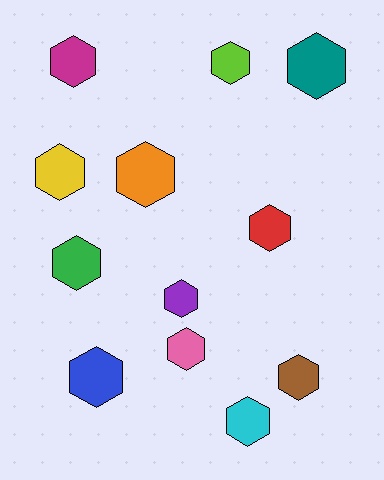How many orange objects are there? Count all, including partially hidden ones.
There is 1 orange object.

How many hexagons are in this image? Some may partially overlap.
There are 12 hexagons.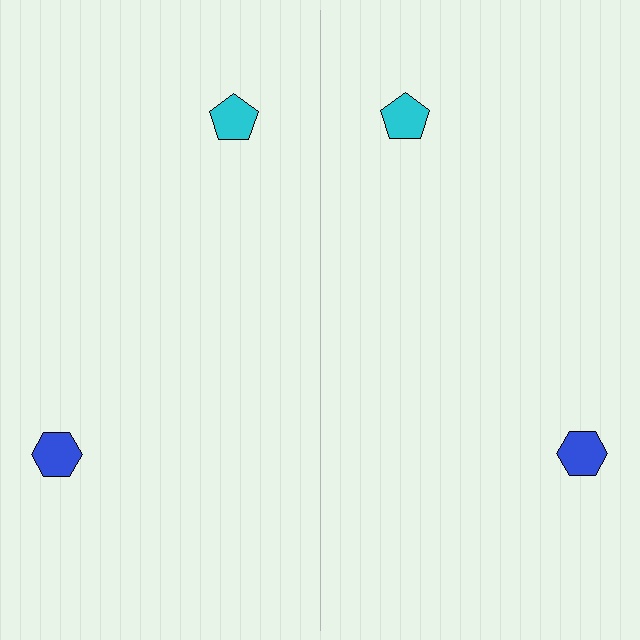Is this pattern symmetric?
Yes, this pattern has bilateral (reflection) symmetry.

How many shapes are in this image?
There are 4 shapes in this image.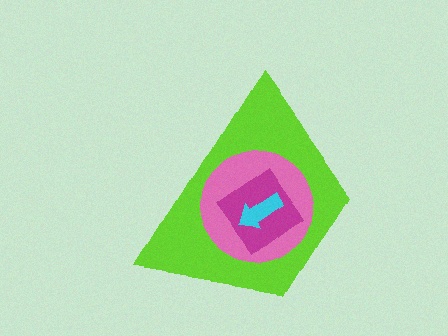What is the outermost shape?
The lime trapezoid.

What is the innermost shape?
The cyan arrow.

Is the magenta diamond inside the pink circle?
Yes.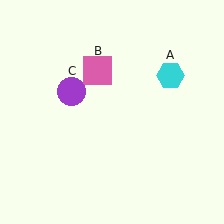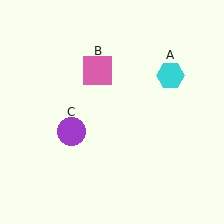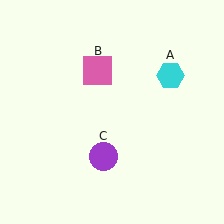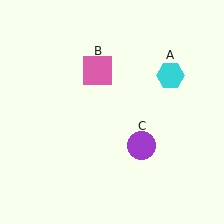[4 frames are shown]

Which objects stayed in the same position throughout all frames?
Cyan hexagon (object A) and pink square (object B) remained stationary.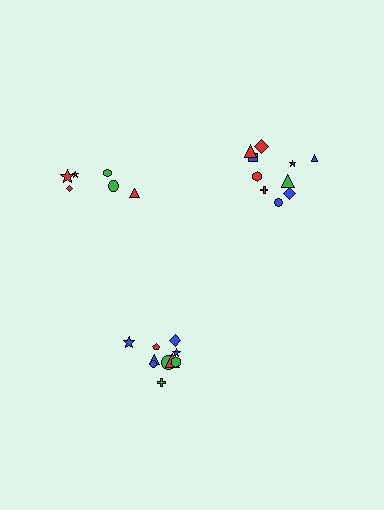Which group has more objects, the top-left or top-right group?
The top-right group.